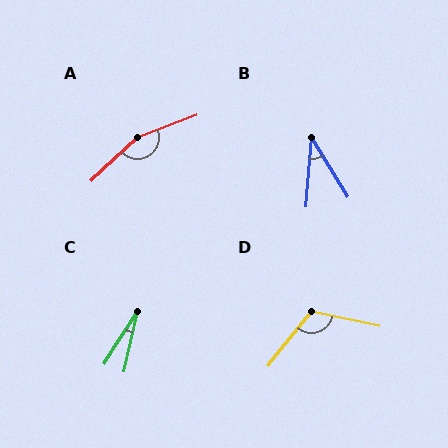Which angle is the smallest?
C, at approximately 20 degrees.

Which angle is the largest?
A, at approximately 157 degrees.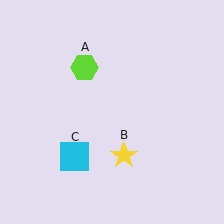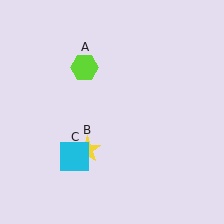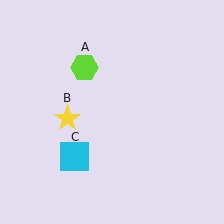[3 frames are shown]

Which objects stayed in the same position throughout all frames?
Lime hexagon (object A) and cyan square (object C) remained stationary.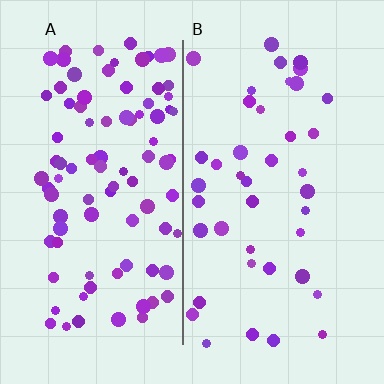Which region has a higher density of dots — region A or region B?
A (the left).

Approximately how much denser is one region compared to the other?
Approximately 2.3× — region A over region B.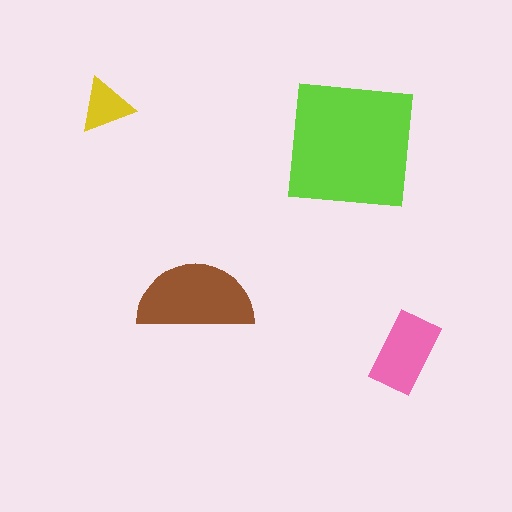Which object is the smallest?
The yellow triangle.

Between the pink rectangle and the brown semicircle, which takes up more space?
The brown semicircle.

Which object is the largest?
The lime square.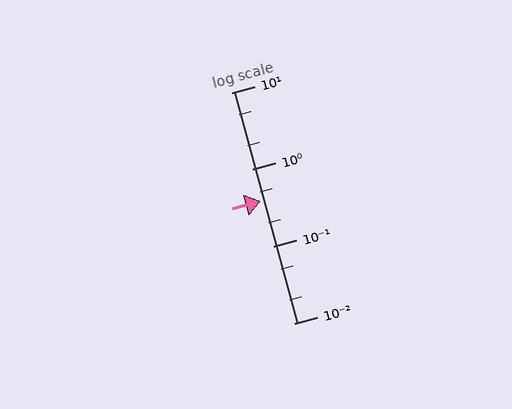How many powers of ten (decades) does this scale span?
The scale spans 3 decades, from 0.01 to 10.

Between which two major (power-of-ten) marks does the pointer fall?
The pointer is between 0.1 and 1.